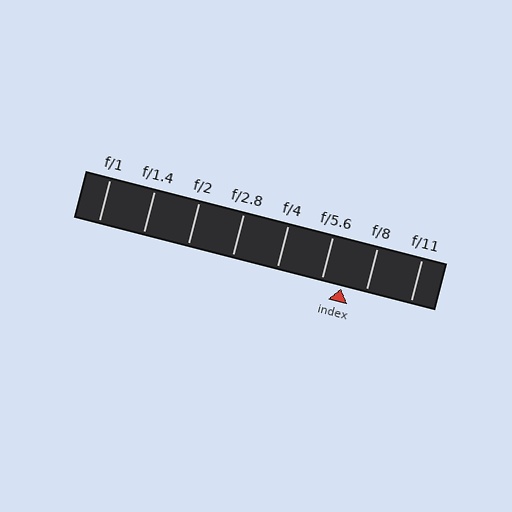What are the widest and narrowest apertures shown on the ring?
The widest aperture shown is f/1 and the narrowest is f/11.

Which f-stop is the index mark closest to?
The index mark is closest to f/5.6.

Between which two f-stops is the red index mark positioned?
The index mark is between f/5.6 and f/8.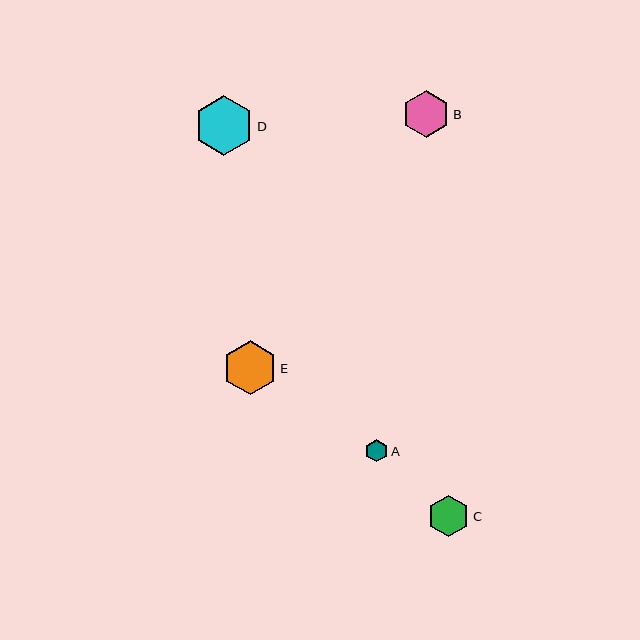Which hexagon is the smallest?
Hexagon A is the smallest with a size of approximately 22 pixels.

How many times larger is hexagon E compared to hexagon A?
Hexagon E is approximately 2.4 times the size of hexagon A.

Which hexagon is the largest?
Hexagon D is the largest with a size of approximately 60 pixels.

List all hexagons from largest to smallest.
From largest to smallest: D, E, B, C, A.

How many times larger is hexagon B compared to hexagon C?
Hexagon B is approximately 1.1 times the size of hexagon C.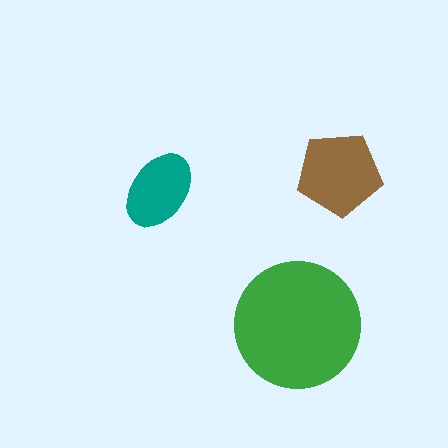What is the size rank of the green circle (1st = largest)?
1st.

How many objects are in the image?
There are 3 objects in the image.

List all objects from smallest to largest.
The teal ellipse, the brown pentagon, the green circle.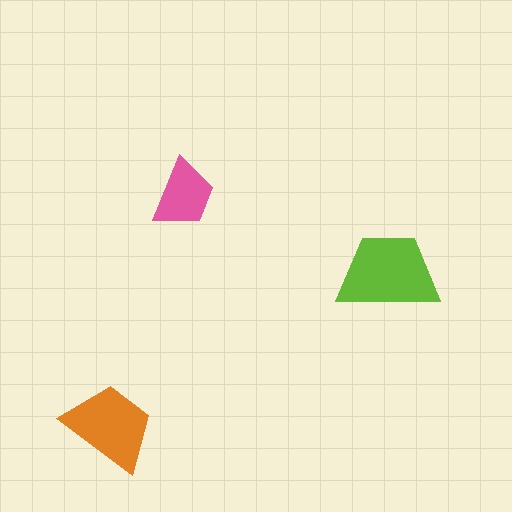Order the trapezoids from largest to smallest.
the lime one, the orange one, the pink one.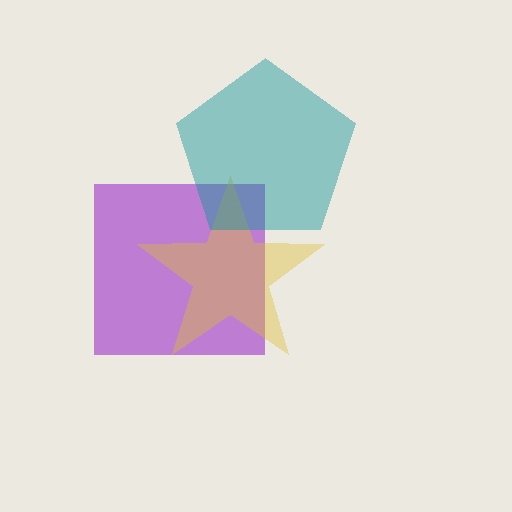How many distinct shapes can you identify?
There are 3 distinct shapes: a purple square, a yellow star, a teal pentagon.